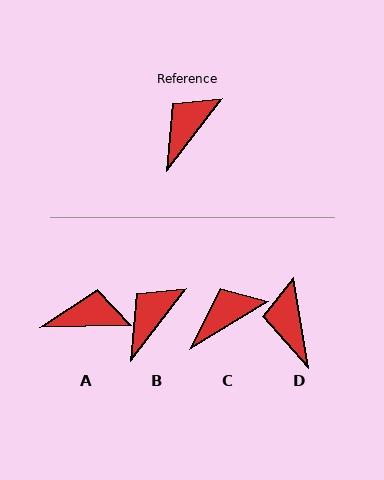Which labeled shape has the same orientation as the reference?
B.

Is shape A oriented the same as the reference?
No, it is off by about 52 degrees.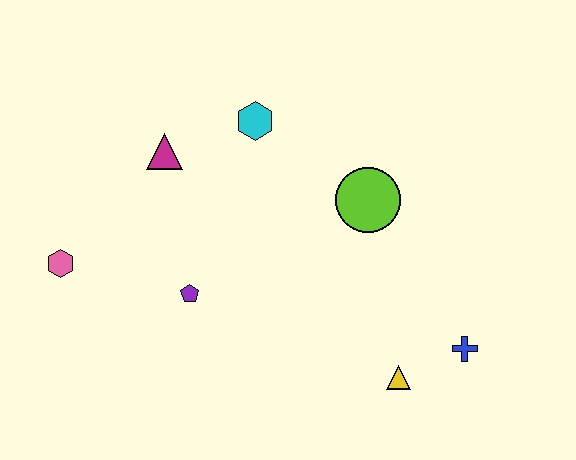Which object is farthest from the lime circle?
The pink hexagon is farthest from the lime circle.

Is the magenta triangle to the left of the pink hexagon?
No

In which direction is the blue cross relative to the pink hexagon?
The blue cross is to the right of the pink hexagon.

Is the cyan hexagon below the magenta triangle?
No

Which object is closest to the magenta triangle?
The cyan hexagon is closest to the magenta triangle.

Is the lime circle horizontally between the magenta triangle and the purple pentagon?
No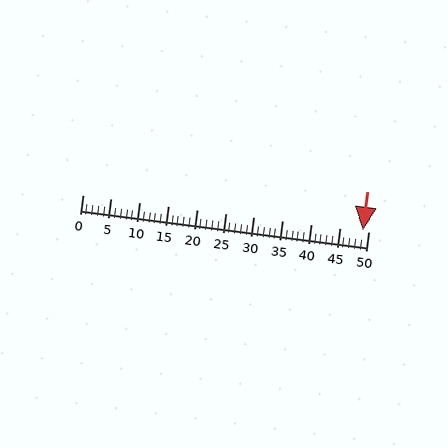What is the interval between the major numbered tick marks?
The major tick marks are spaced 5 units apart.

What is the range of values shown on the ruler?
The ruler shows values from 0 to 50.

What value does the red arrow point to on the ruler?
The red arrow points to approximately 49.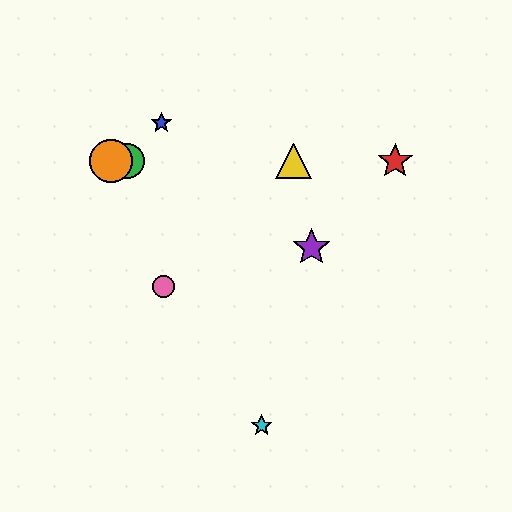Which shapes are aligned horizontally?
The red star, the green circle, the yellow triangle, the orange circle are aligned horizontally.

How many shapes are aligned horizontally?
4 shapes (the red star, the green circle, the yellow triangle, the orange circle) are aligned horizontally.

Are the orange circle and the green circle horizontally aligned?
Yes, both are at y≈161.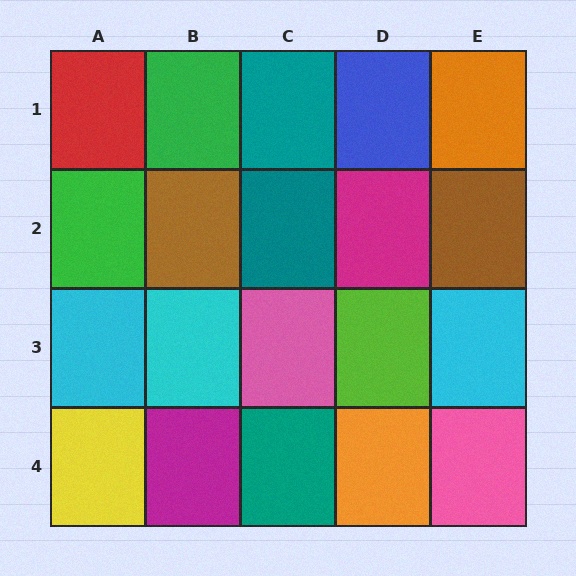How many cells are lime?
1 cell is lime.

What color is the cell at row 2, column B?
Brown.